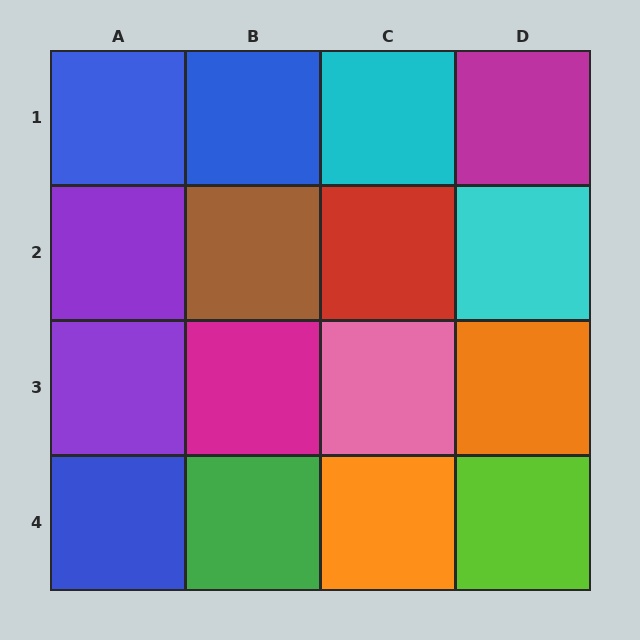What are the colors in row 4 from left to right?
Blue, green, orange, lime.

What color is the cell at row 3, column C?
Pink.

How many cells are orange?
2 cells are orange.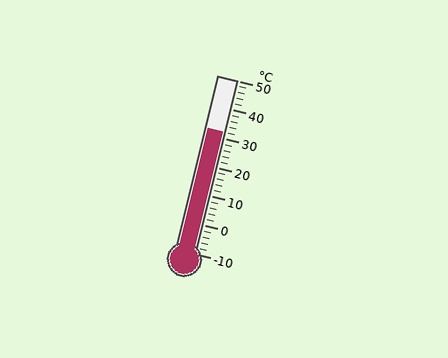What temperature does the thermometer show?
The thermometer shows approximately 32°C.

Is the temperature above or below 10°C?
The temperature is above 10°C.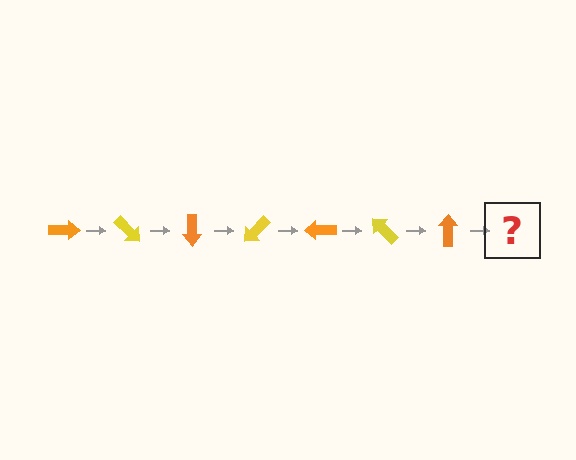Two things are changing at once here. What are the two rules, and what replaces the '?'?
The two rules are that it rotates 45 degrees each step and the color cycles through orange and yellow. The '?' should be a yellow arrow, rotated 315 degrees from the start.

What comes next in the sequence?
The next element should be a yellow arrow, rotated 315 degrees from the start.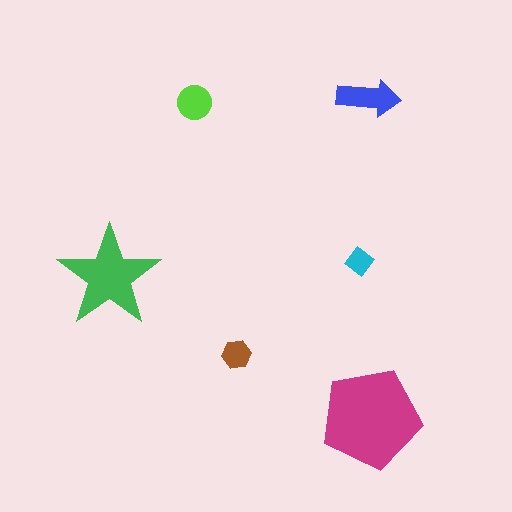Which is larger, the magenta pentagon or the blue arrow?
The magenta pentagon.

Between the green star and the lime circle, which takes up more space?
The green star.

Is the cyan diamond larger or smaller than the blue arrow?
Smaller.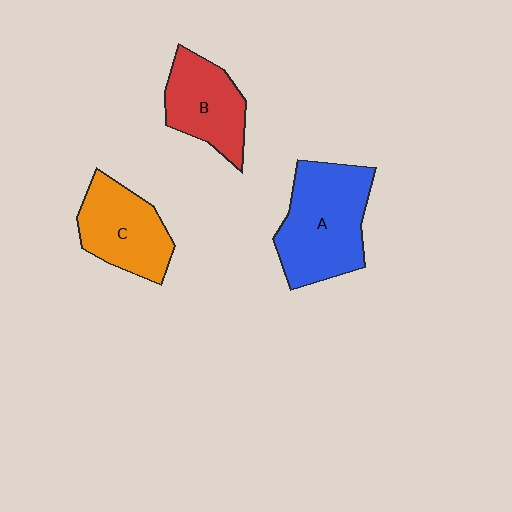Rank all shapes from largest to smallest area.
From largest to smallest: A (blue), C (orange), B (red).